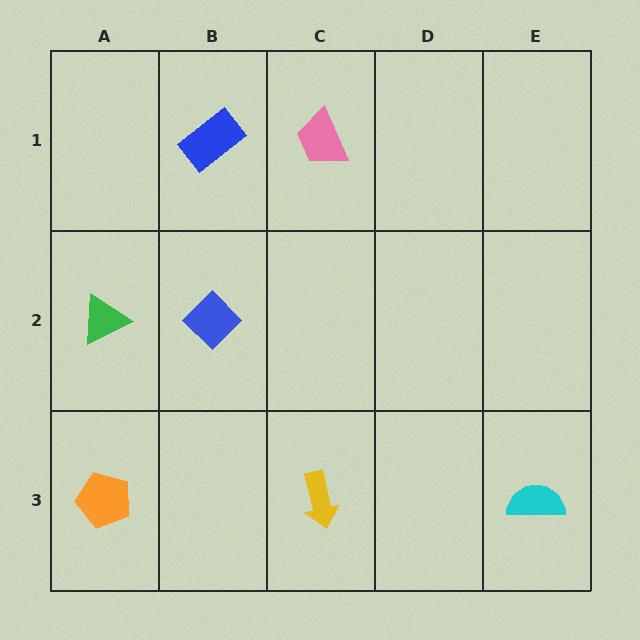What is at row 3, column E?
A cyan semicircle.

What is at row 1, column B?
A blue rectangle.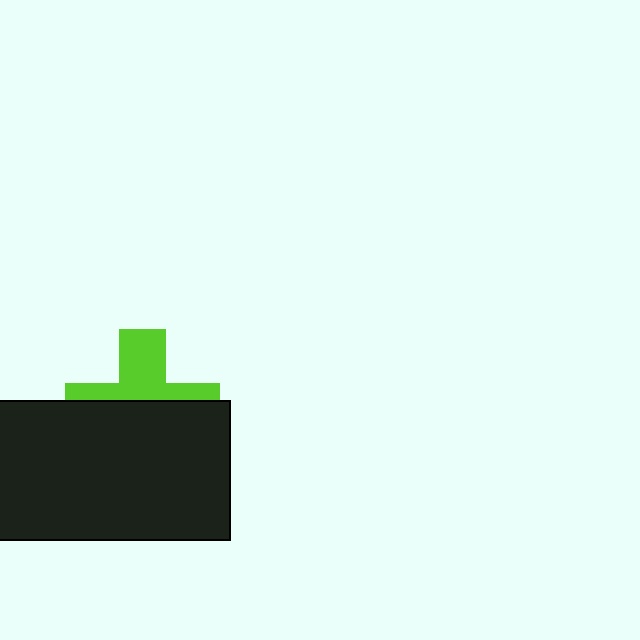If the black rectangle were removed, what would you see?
You would see the complete lime cross.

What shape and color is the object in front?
The object in front is a black rectangle.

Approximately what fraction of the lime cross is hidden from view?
Roughly 59% of the lime cross is hidden behind the black rectangle.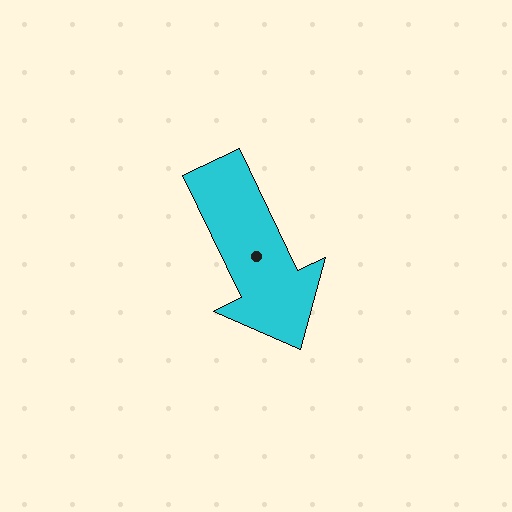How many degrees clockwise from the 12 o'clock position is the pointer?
Approximately 154 degrees.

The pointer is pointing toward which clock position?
Roughly 5 o'clock.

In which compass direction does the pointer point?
Southeast.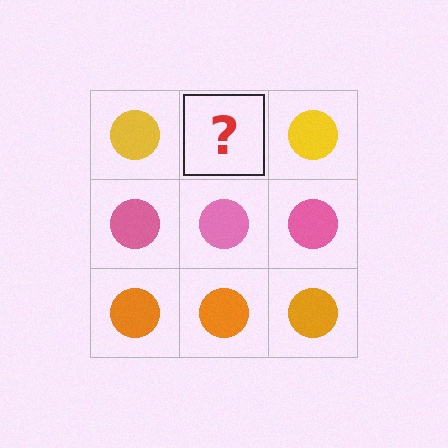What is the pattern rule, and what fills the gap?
The rule is that each row has a consistent color. The gap should be filled with a yellow circle.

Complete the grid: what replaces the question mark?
The question mark should be replaced with a yellow circle.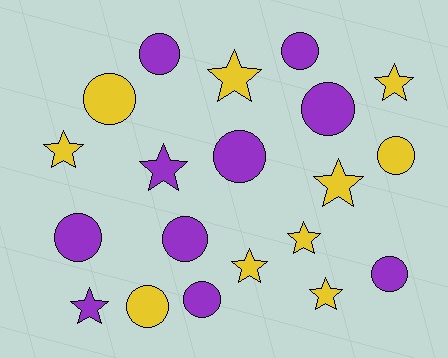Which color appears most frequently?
Yellow, with 10 objects.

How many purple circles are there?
There are 8 purple circles.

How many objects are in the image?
There are 20 objects.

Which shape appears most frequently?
Circle, with 11 objects.